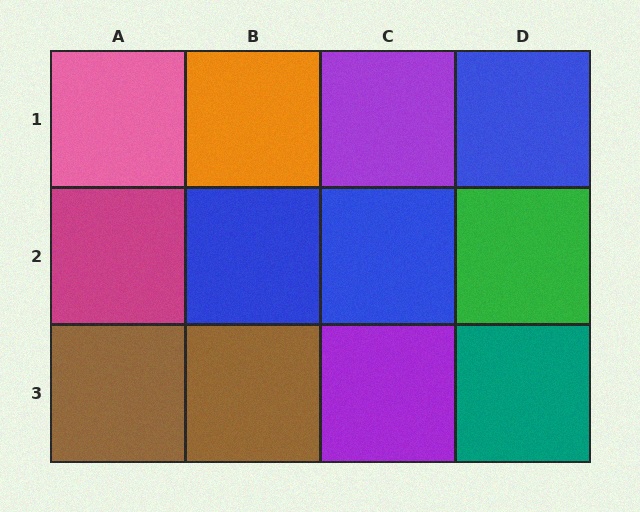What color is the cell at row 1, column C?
Purple.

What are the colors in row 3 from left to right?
Brown, brown, purple, teal.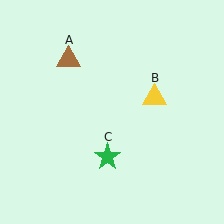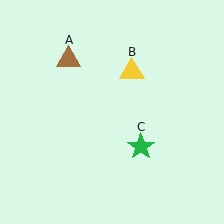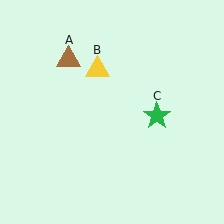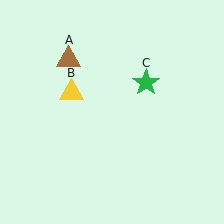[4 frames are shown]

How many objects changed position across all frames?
2 objects changed position: yellow triangle (object B), green star (object C).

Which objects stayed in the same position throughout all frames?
Brown triangle (object A) remained stationary.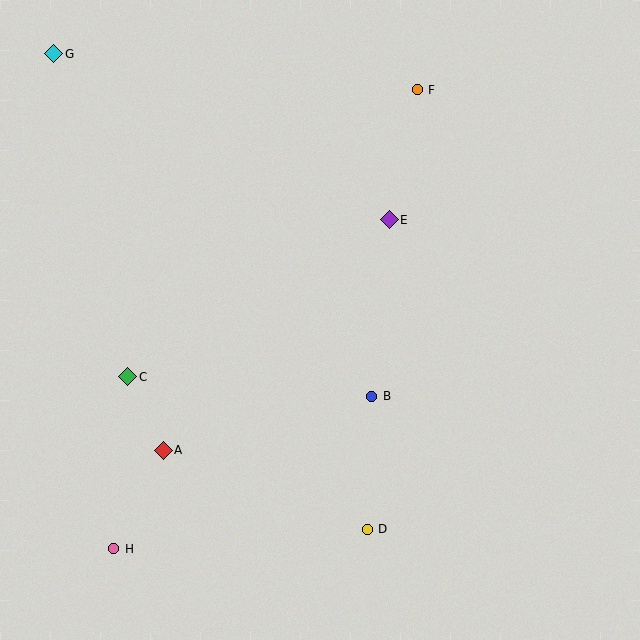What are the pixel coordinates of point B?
Point B is at (372, 396).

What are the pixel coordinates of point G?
Point G is at (54, 54).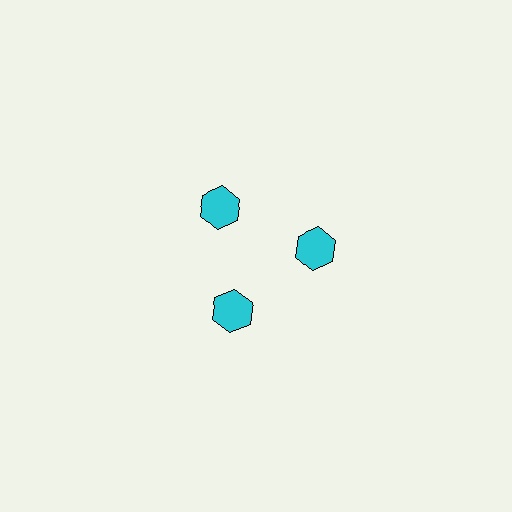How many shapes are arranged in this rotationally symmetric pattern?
There are 3 shapes, arranged in 3 groups of 1.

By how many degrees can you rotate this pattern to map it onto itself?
The pattern maps onto itself every 120 degrees of rotation.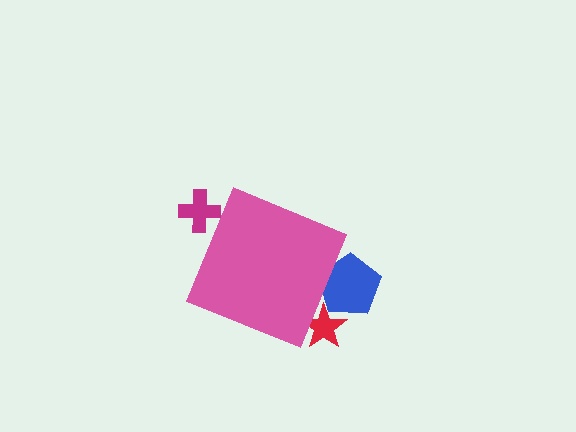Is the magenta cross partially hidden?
Yes, the magenta cross is partially hidden behind the pink diamond.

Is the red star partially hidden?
Yes, the red star is partially hidden behind the pink diamond.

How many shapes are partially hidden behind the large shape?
3 shapes are partially hidden.